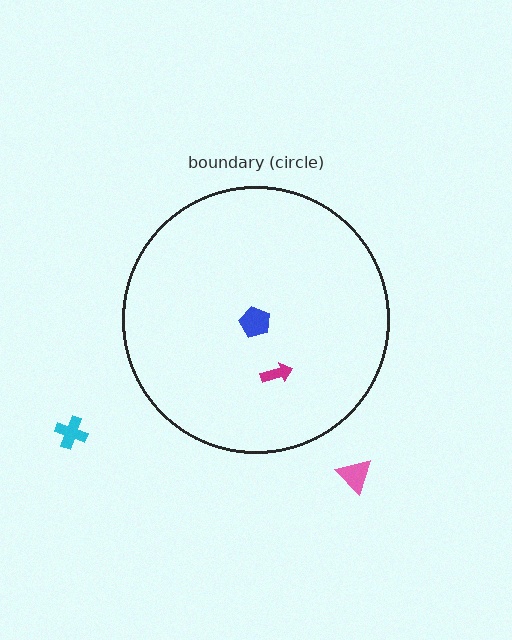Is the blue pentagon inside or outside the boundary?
Inside.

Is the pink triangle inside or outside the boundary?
Outside.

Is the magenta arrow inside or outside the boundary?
Inside.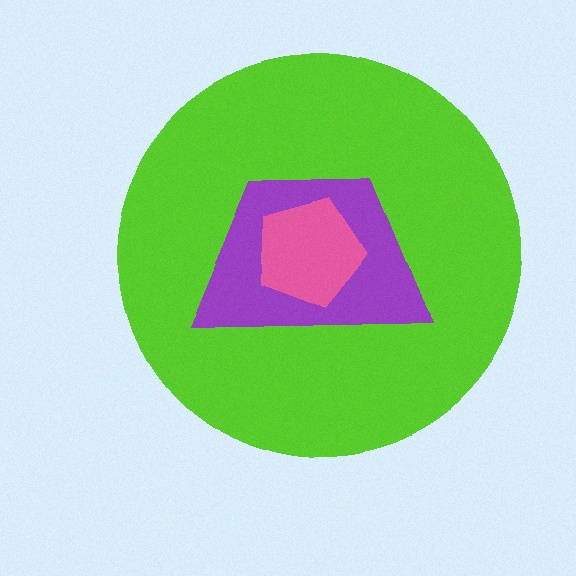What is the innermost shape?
The pink pentagon.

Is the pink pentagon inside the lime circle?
Yes.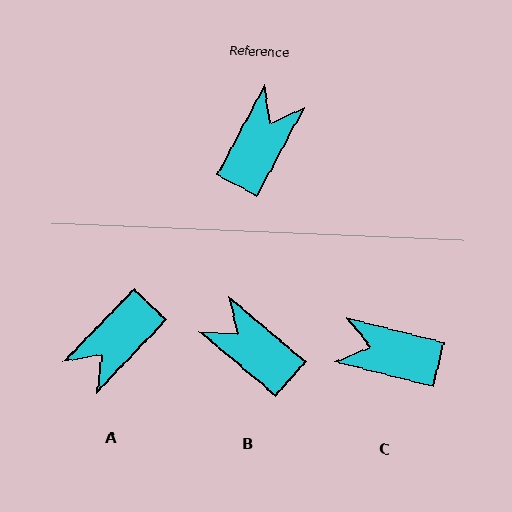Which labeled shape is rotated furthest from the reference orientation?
A, about 165 degrees away.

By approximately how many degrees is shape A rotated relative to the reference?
Approximately 165 degrees counter-clockwise.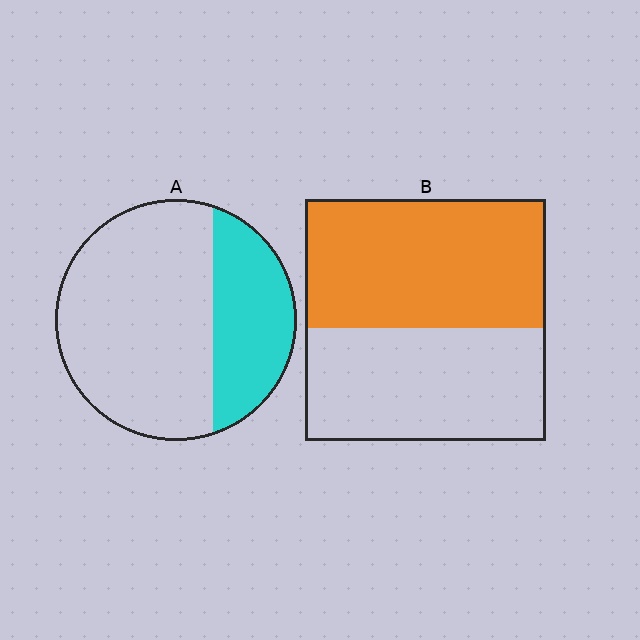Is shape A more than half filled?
No.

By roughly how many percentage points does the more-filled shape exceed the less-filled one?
By roughly 20 percentage points (B over A).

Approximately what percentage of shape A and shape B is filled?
A is approximately 30% and B is approximately 55%.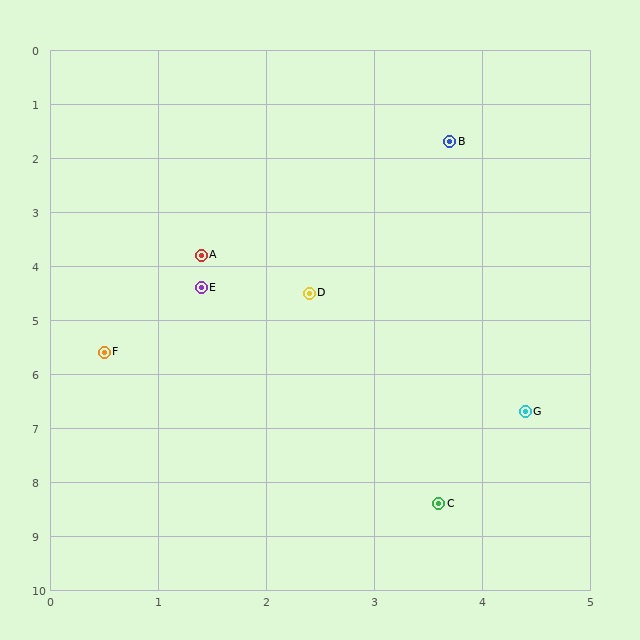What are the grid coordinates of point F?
Point F is at approximately (0.5, 5.6).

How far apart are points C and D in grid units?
Points C and D are about 4.1 grid units apart.